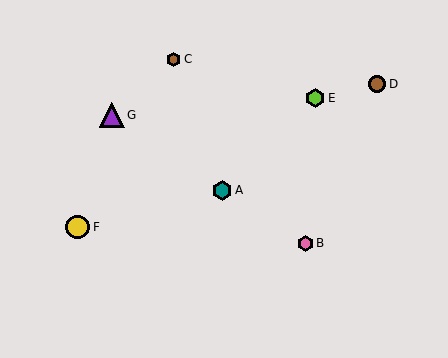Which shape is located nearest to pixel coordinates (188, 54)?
The brown hexagon (labeled C) at (173, 59) is nearest to that location.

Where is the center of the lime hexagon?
The center of the lime hexagon is at (315, 98).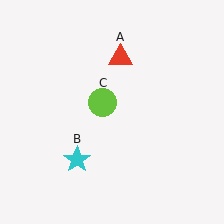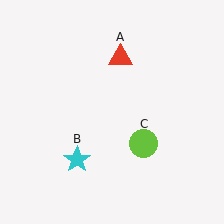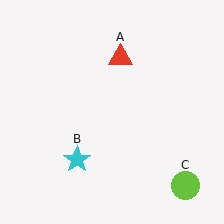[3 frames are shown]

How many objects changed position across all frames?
1 object changed position: lime circle (object C).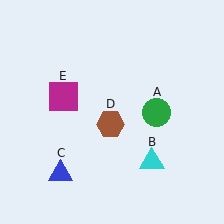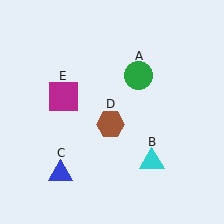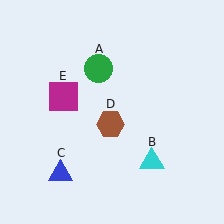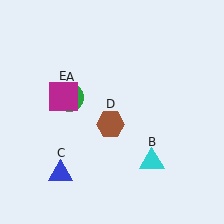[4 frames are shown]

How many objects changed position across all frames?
1 object changed position: green circle (object A).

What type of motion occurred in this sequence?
The green circle (object A) rotated counterclockwise around the center of the scene.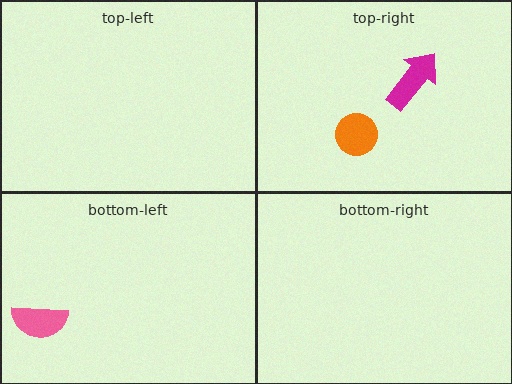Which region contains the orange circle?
The top-right region.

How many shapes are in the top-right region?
2.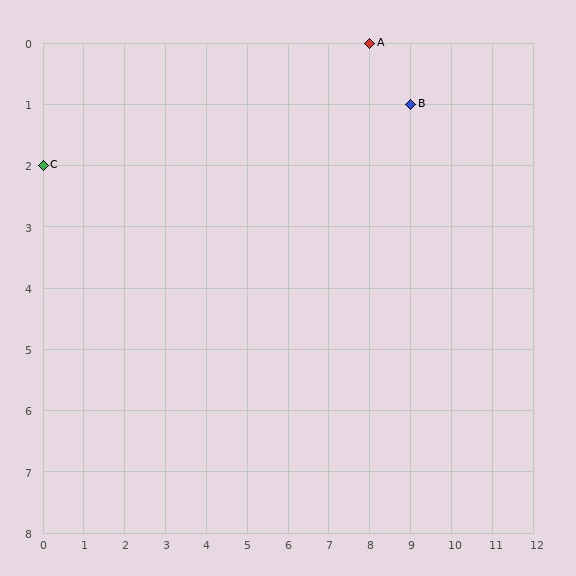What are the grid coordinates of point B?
Point B is at grid coordinates (9, 1).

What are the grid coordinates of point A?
Point A is at grid coordinates (8, 0).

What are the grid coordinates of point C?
Point C is at grid coordinates (0, 2).